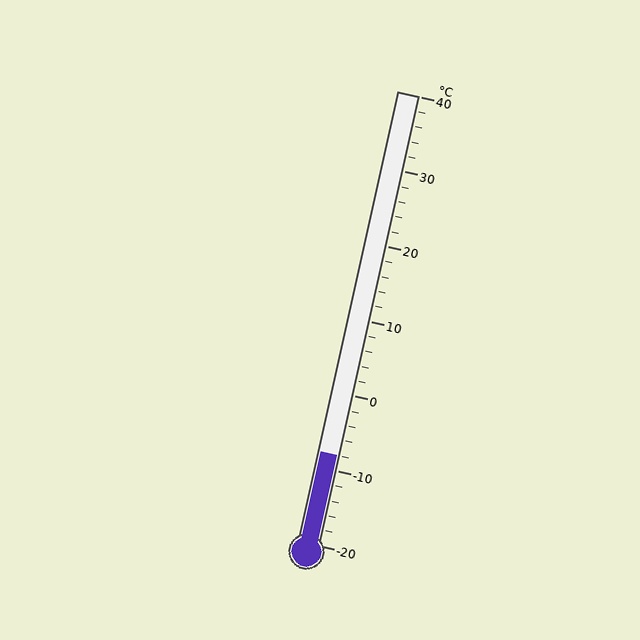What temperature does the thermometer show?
The thermometer shows approximately -8°C.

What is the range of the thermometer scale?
The thermometer scale ranges from -20°C to 40°C.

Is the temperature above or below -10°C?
The temperature is above -10°C.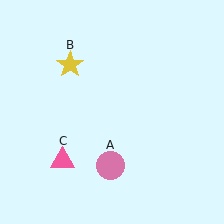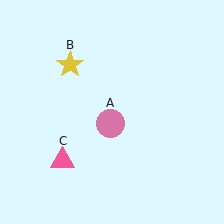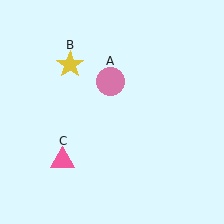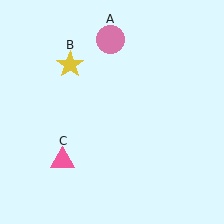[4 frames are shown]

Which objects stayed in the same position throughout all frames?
Yellow star (object B) and pink triangle (object C) remained stationary.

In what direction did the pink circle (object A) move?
The pink circle (object A) moved up.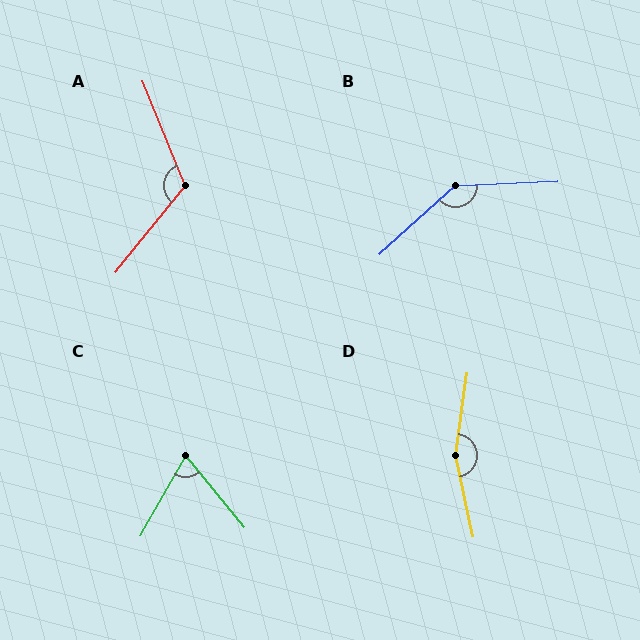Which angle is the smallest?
C, at approximately 69 degrees.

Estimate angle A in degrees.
Approximately 119 degrees.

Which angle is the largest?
D, at approximately 160 degrees.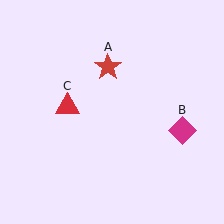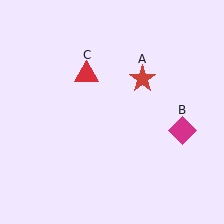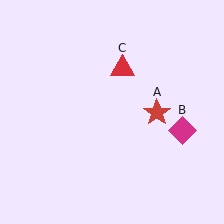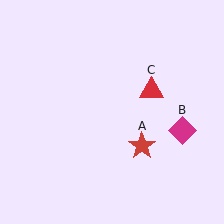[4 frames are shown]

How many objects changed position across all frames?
2 objects changed position: red star (object A), red triangle (object C).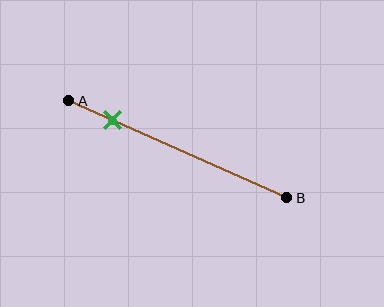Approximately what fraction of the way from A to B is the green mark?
The green mark is approximately 20% of the way from A to B.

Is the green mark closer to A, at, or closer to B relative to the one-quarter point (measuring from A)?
The green mark is closer to point A than the one-quarter point of segment AB.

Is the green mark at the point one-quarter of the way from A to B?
No, the mark is at about 20% from A, not at the 25% one-quarter point.